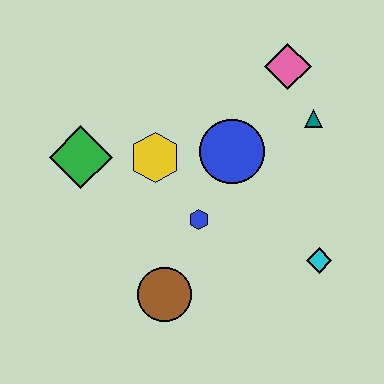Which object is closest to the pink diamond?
The teal triangle is closest to the pink diamond.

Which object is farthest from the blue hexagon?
The pink diamond is farthest from the blue hexagon.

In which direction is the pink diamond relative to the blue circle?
The pink diamond is above the blue circle.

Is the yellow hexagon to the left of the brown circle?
Yes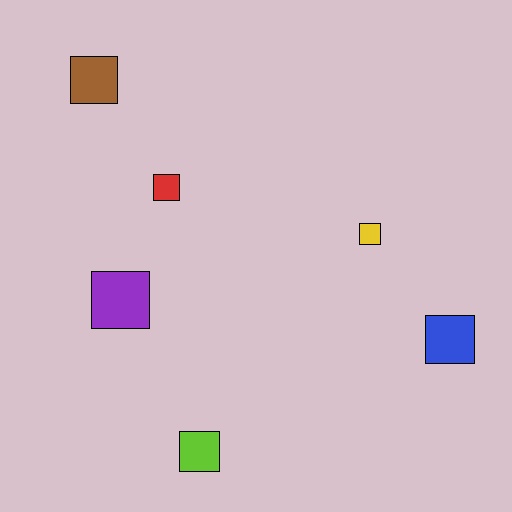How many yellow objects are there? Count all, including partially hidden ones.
There is 1 yellow object.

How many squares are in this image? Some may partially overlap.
There are 6 squares.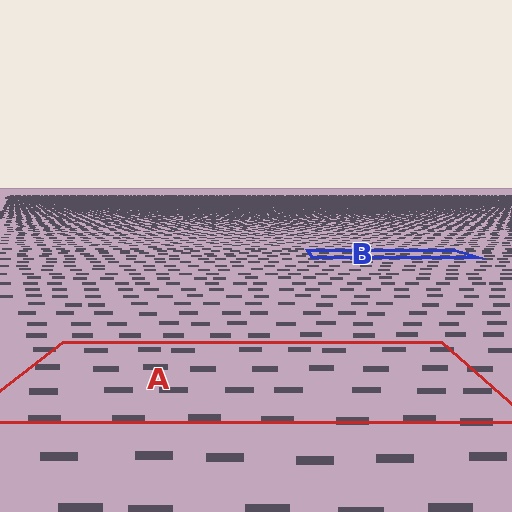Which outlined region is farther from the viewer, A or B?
Region B is farther from the viewer — the texture elements inside it appear smaller and more densely packed.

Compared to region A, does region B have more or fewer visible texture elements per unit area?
Region B has more texture elements per unit area — they are packed more densely because it is farther away.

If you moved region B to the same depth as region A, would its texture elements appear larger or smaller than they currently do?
They would appear larger. At a closer depth, the same texture elements are projected at a bigger on-screen size.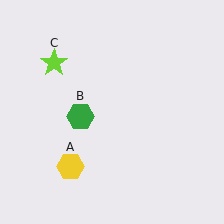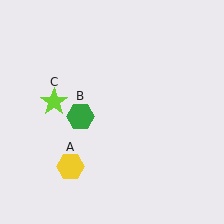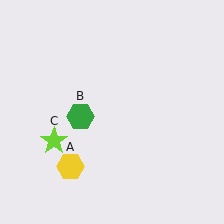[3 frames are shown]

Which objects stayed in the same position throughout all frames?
Yellow hexagon (object A) and green hexagon (object B) remained stationary.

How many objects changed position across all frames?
1 object changed position: lime star (object C).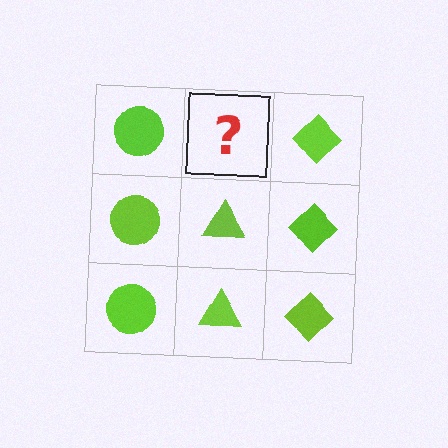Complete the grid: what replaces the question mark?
The question mark should be replaced with a lime triangle.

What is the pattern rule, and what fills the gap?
The rule is that each column has a consistent shape. The gap should be filled with a lime triangle.